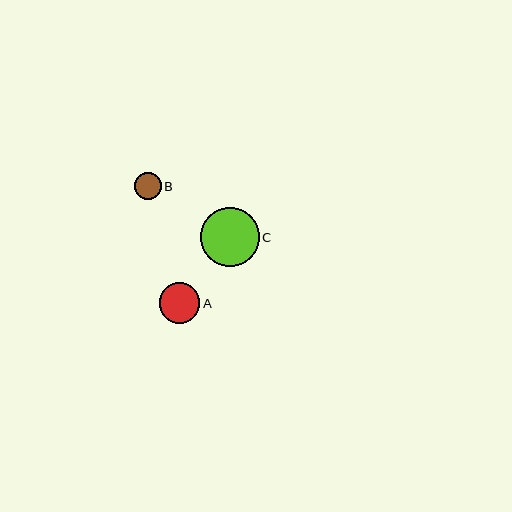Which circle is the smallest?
Circle B is the smallest with a size of approximately 27 pixels.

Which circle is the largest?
Circle C is the largest with a size of approximately 59 pixels.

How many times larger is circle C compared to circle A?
Circle C is approximately 1.5 times the size of circle A.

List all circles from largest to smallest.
From largest to smallest: C, A, B.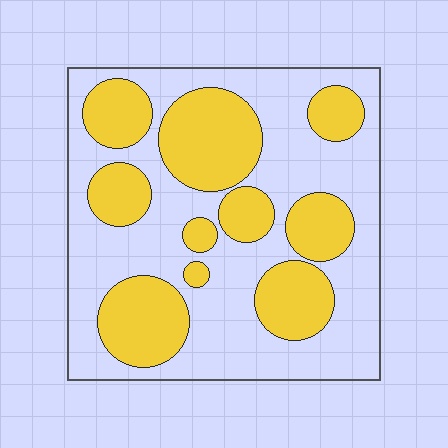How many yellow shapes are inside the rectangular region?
10.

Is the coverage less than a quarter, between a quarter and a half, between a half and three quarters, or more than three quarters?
Between a quarter and a half.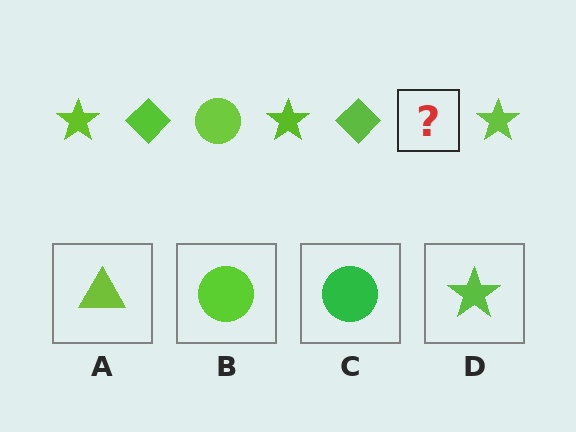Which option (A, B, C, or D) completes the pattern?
B.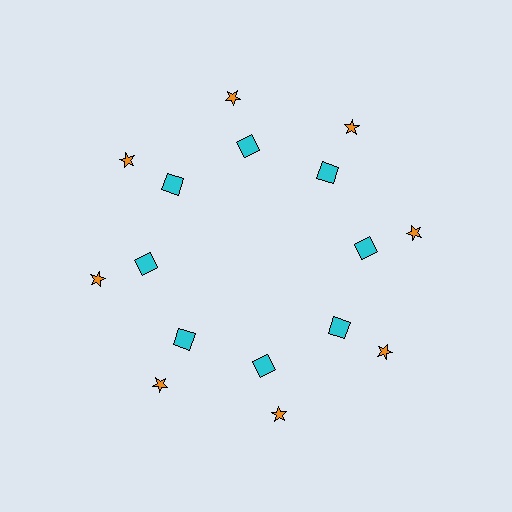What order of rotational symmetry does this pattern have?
This pattern has 8-fold rotational symmetry.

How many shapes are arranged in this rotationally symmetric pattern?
There are 16 shapes, arranged in 8 groups of 2.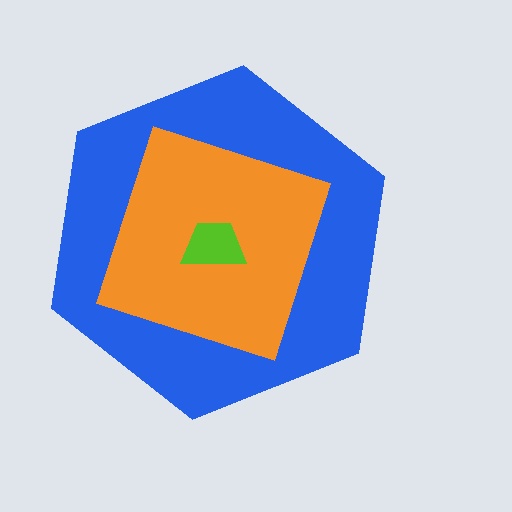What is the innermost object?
The lime trapezoid.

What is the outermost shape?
The blue hexagon.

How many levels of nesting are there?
3.